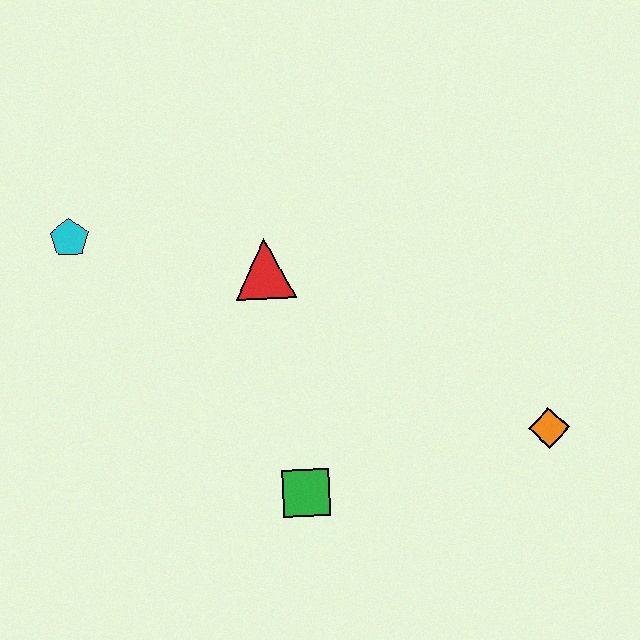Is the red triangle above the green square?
Yes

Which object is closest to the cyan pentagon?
The red triangle is closest to the cyan pentagon.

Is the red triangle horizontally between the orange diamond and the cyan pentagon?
Yes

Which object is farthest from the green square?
The cyan pentagon is farthest from the green square.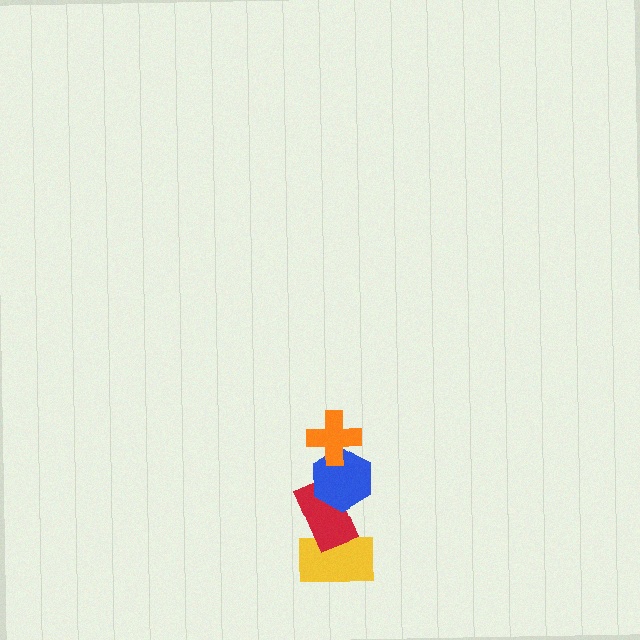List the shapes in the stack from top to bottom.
From top to bottom: the orange cross, the blue hexagon, the red rectangle, the yellow rectangle.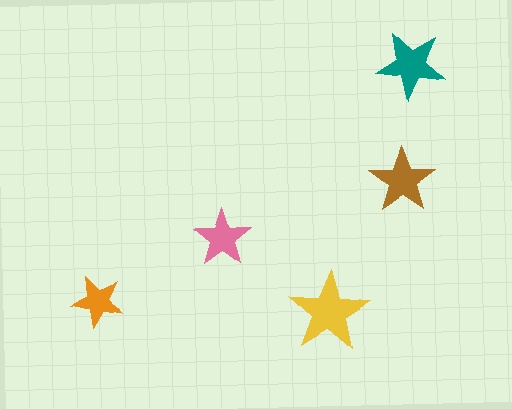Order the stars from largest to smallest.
the yellow one, the teal one, the brown one, the pink one, the orange one.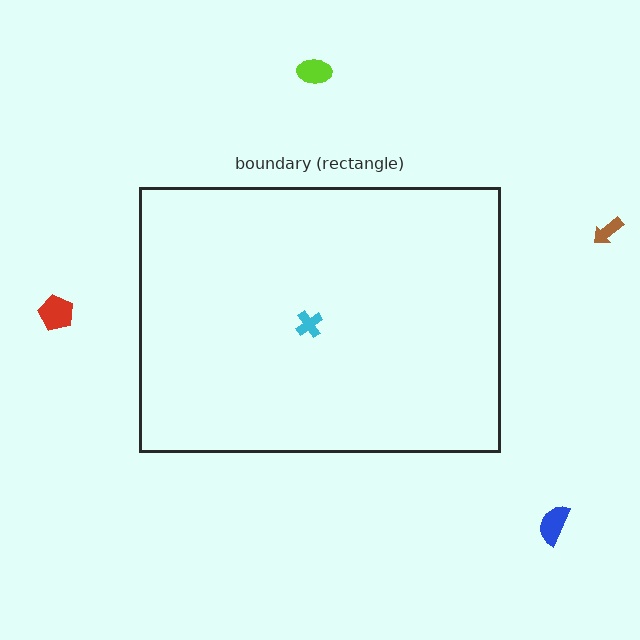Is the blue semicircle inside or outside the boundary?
Outside.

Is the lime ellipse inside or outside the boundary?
Outside.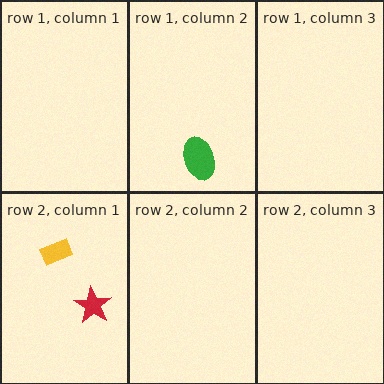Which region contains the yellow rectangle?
The row 2, column 1 region.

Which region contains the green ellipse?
The row 1, column 2 region.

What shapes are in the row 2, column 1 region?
The red star, the yellow rectangle.